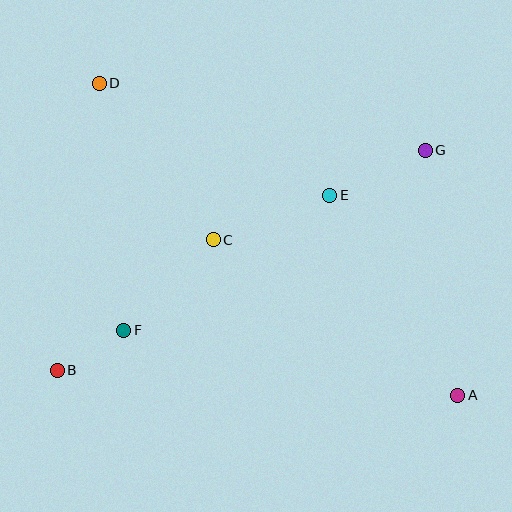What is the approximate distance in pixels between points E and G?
The distance between E and G is approximately 106 pixels.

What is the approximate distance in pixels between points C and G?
The distance between C and G is approximately 230 pixels.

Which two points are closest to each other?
Points B and F are closest to each other.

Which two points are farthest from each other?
Points A and D are farthest from each other.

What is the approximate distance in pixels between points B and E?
The distance between B and E is approximately 324 pixels.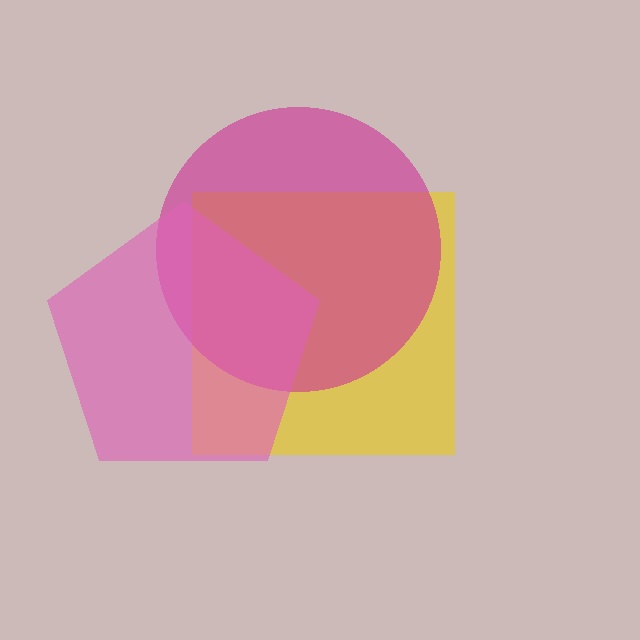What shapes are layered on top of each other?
The layered shapes are: a yellow square, a magenta circle, a pink pentagon.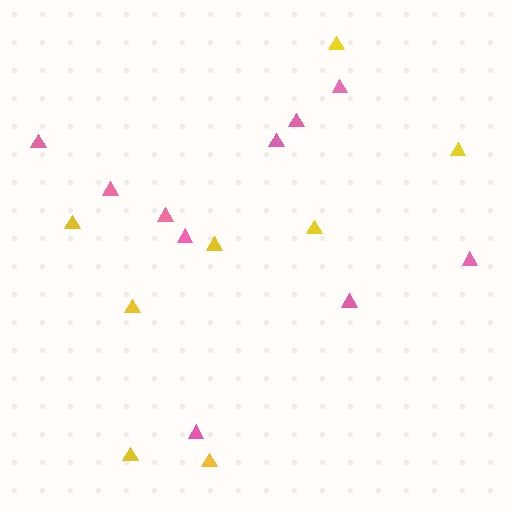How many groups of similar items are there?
There are 2 groups: one group of yellow triangles (8) and one group of pink triangles (10).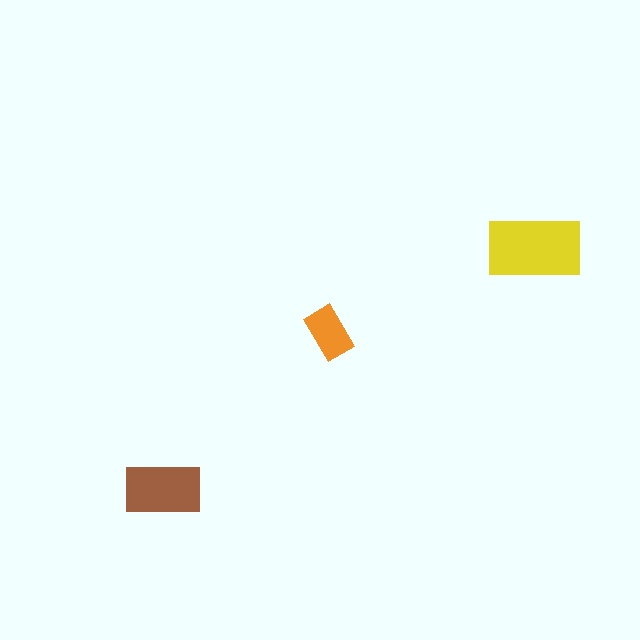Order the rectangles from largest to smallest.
the yellow one, the brown one, the orange one.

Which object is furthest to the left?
The brown rectangle is leftmost.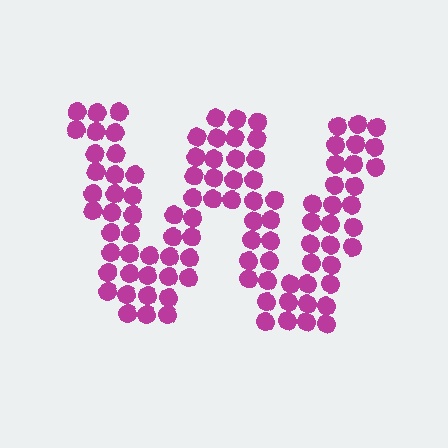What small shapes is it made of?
It is made of small circles.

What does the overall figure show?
The overall figure shows the letter W.